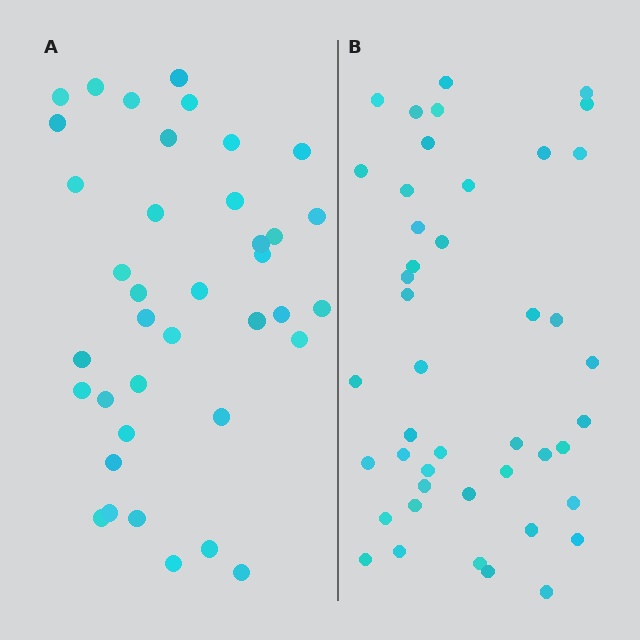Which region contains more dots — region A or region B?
Region B (the right region) has more dots.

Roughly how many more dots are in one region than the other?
Region B has about 6 more dots than region A.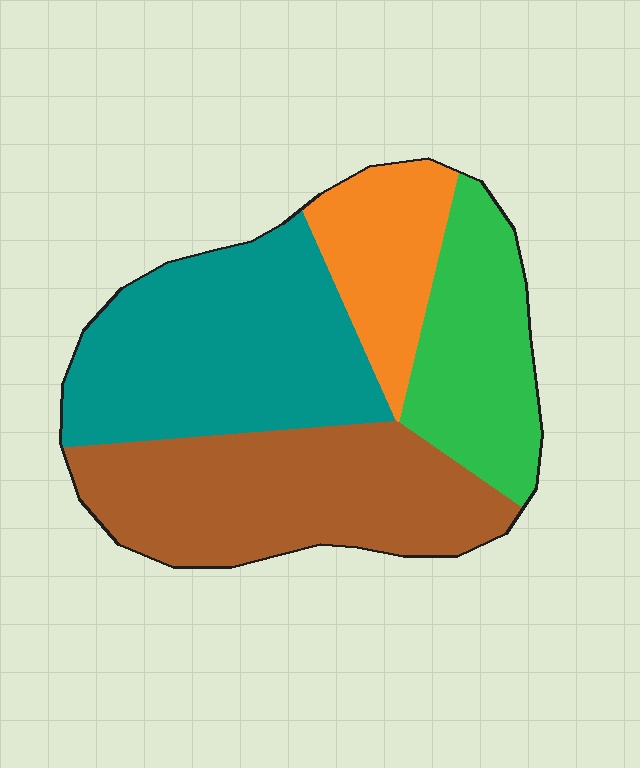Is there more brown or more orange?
Brown.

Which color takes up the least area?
Orange, at roughly 15%.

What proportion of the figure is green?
Green takes up about one fifth (1/5) of the figure.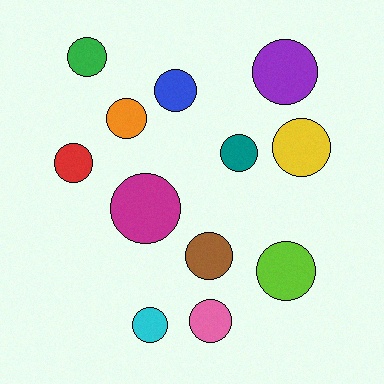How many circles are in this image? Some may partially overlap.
There are 12 circles.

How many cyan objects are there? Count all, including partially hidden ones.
There is 1 cyan object.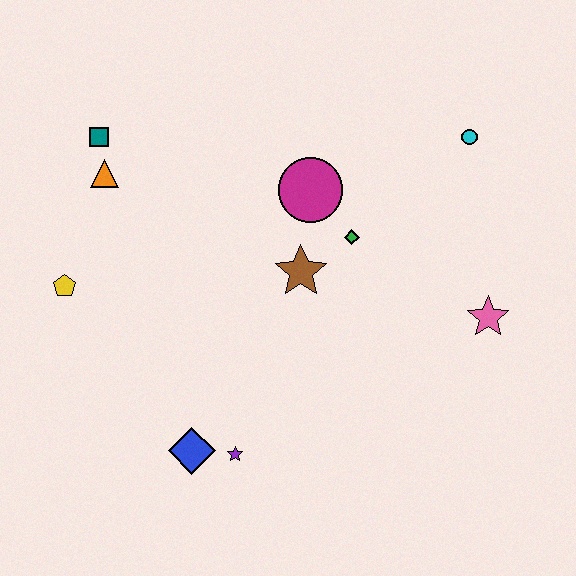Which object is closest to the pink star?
The green diamond is closest to the pink star.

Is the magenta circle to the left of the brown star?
No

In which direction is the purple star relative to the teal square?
The purple star is below the teal square.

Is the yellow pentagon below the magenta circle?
Yes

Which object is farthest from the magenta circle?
The blue diamond is farthest from the magenta circle.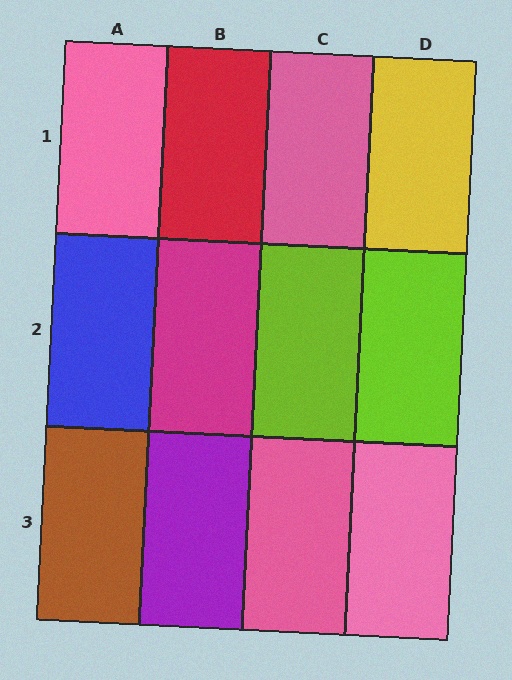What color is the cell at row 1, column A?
Pink.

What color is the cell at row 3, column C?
Pink.